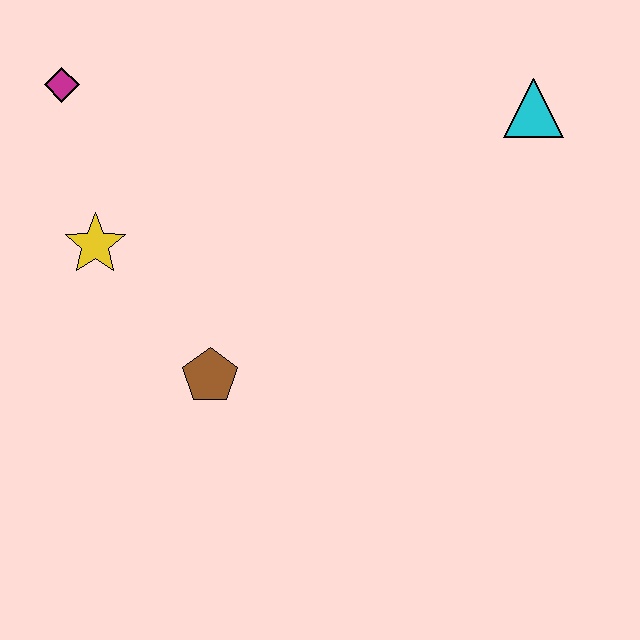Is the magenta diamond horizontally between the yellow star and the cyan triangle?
No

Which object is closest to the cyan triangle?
The brown pentagon is closest to the cyan triangle.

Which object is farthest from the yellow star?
The cyan triangle is farthest from the yellow star.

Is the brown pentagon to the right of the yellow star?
Yes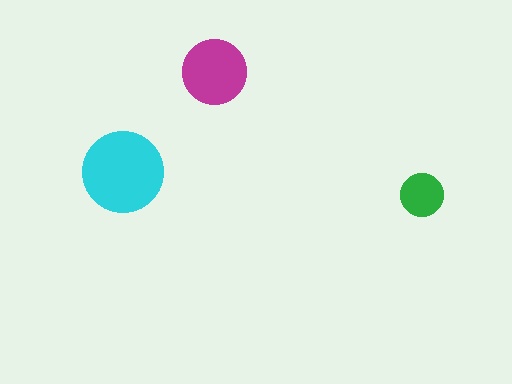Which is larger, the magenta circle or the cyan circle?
The cyan one.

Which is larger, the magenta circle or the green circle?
The magenta one.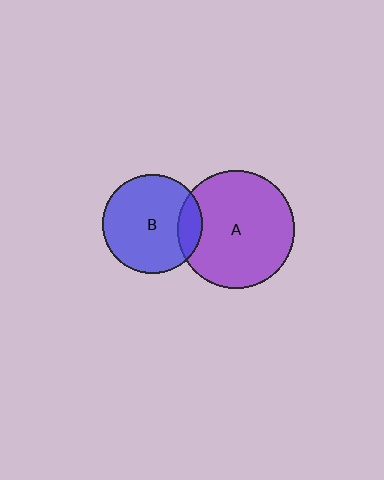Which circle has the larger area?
Circle A (purple).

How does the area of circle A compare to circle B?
Approximately 1.4 times.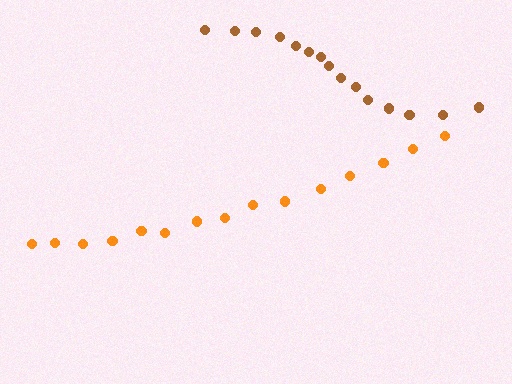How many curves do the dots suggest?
There are 2 distinct paths.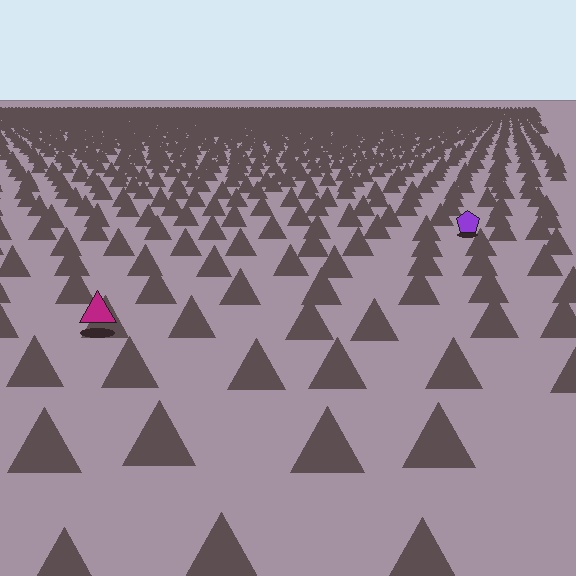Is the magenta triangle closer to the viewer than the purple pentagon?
Yes. The magenta triangle is closer — you can tell from the texture gradient: the ground texture is coarser near it.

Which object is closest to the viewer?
The magenta triangle is closest. The texture marks near it are larger and more spread out.